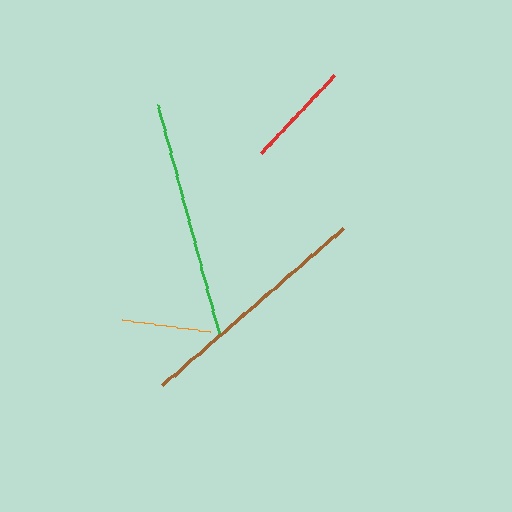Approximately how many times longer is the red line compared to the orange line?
The red line is approximately 1.2 times the length of the orange line.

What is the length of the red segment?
The red segment is approximately 107 pixels long.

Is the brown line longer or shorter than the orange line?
The brown line is longer than the orange line.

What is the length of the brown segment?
The brown segment is approximately 239 pixels long.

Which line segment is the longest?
The green line is the longest at approximately 240 pixels.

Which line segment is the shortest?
The orange line is the shortest at approximately 88 pixels.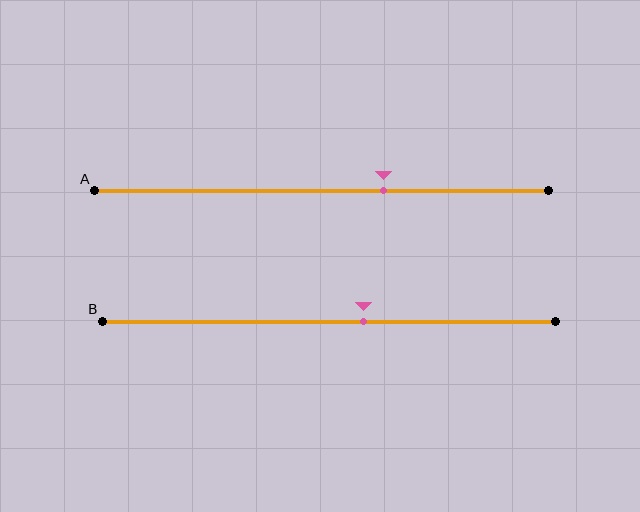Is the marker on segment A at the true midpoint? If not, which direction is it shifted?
No, the marker on segment A is shifted to the right by about 14% of the segment length.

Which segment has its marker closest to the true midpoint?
Segment B has its marker closest to the true midpoint.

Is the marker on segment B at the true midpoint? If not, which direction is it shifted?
No, the marker on segment B is shifted to the right by about 8% of the segment length.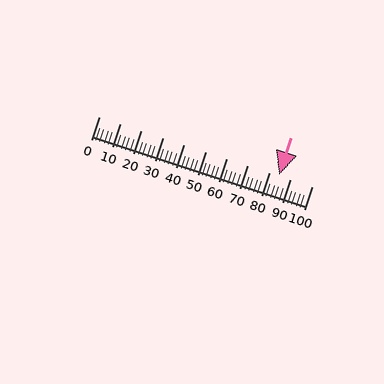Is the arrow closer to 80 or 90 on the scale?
The arrow is closer to 80.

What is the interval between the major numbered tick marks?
The major tick marks are spaced 10 units apart.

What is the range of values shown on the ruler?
The ruler shows values from 0 to 100.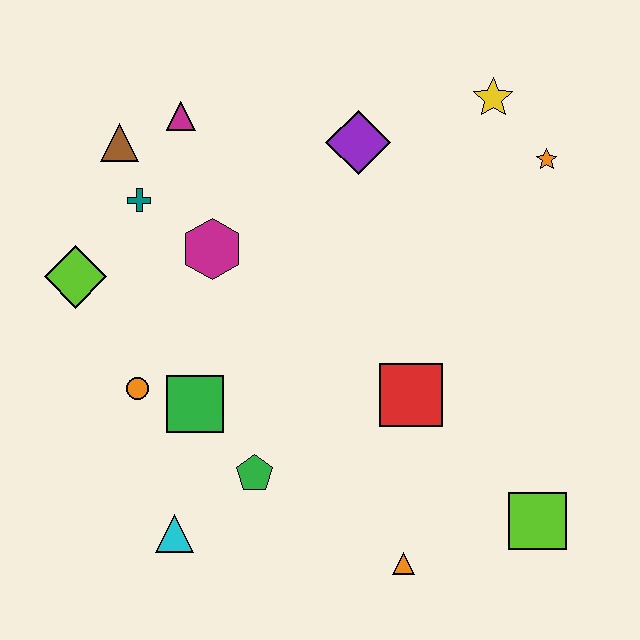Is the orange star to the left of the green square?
No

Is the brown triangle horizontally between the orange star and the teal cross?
No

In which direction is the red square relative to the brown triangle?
The red square is to the right of the brown triangle.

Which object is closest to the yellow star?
The orange star is closest to the yellow star.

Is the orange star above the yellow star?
No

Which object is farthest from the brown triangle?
The lime square is farthest from the brown triangle.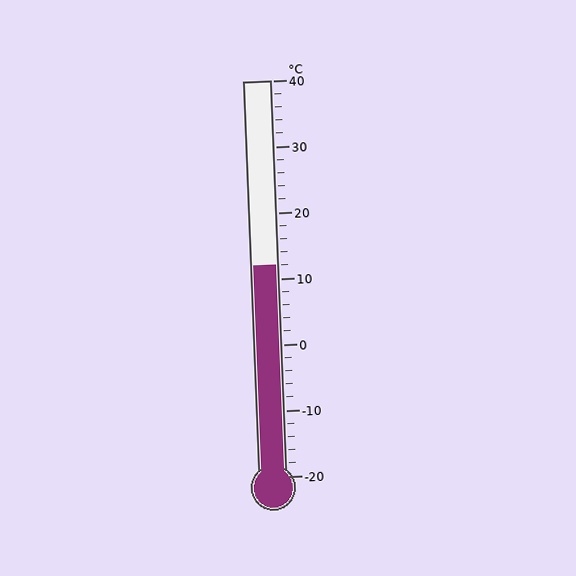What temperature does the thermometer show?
The thermometer shows approximately 12°C.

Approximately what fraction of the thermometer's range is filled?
The thermometer is filled to approximately 55% of its range.